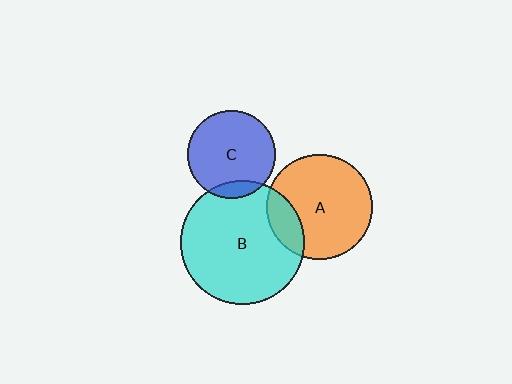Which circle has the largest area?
Circle B (cyan).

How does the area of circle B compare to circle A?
Approximately 1.4 times.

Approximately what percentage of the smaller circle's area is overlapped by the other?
Approximately 20%.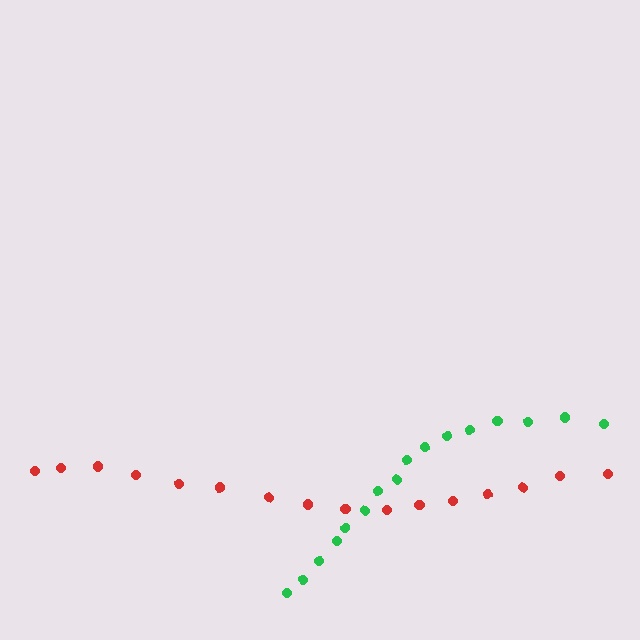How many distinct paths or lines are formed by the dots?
There are 2 distinct paths.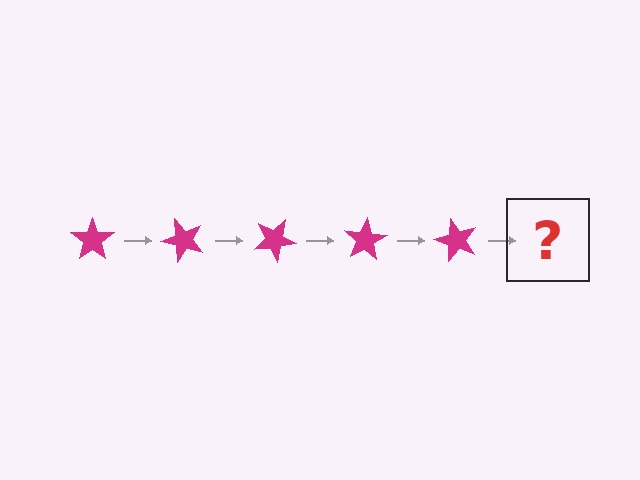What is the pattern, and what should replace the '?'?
The pattern is that the star rotates 50 degrees each step. The '?' should be a magenta star rotated 250 degrees.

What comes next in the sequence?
The next element should be a magenta star rotated 250 degrees.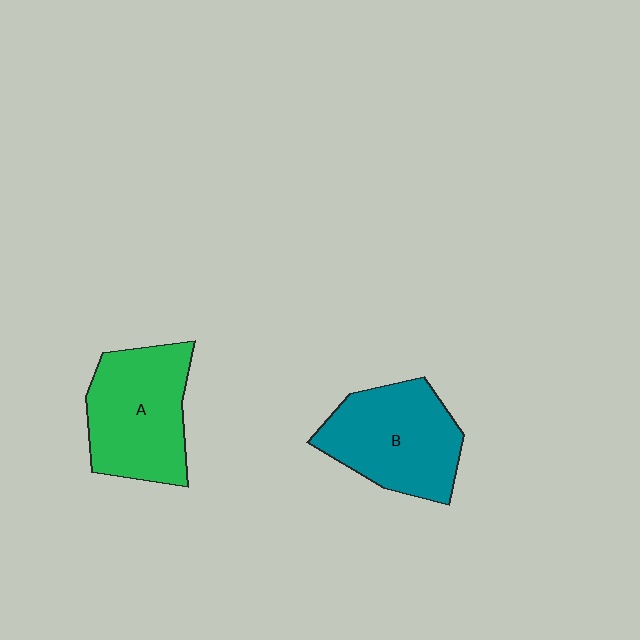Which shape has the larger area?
Shape A (green).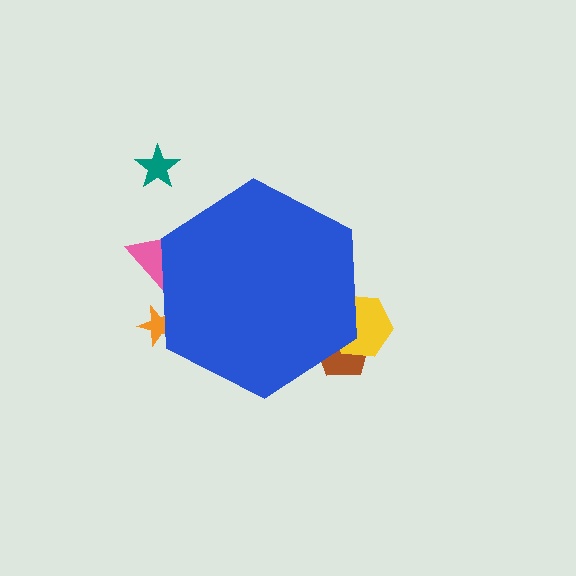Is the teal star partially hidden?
No, the teal star is fully visible.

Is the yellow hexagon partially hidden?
Yes, the yellow hexagon is partially hidden behind the blue hexagon.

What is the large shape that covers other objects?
A blue hexagon.